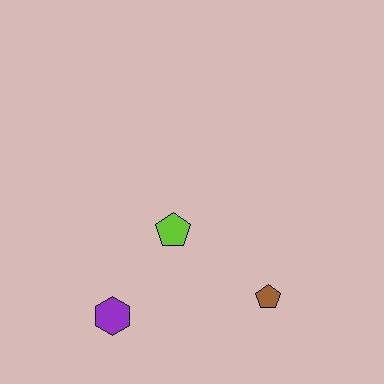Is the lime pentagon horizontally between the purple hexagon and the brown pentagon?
Yes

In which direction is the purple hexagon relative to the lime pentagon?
The purple hexagon is below the lime pentagon.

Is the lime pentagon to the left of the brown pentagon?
Yes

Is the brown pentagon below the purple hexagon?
No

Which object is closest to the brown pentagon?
The lime pentagon is closest to the brown pentagon.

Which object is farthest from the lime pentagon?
The brown pentagon is farthest from the lime pentagon.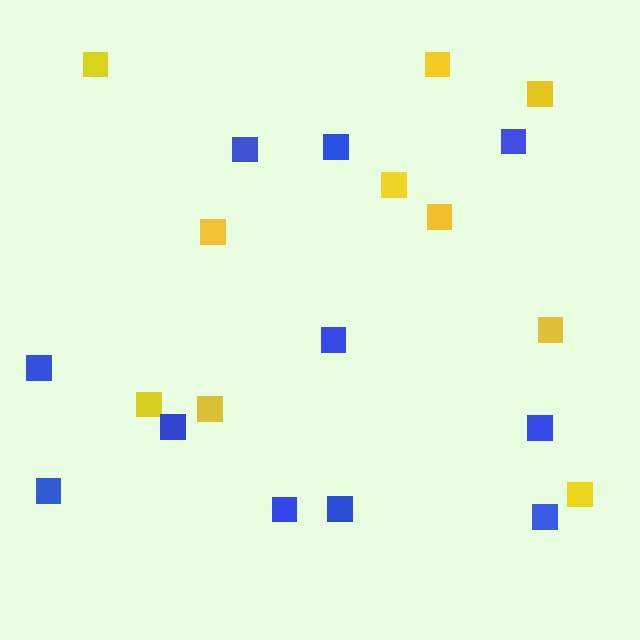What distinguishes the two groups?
There are 2 groups: one group of yellow squares (10) and one group of blue squares (11).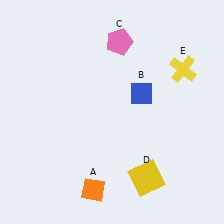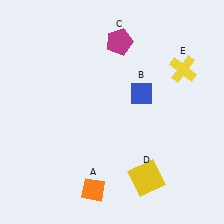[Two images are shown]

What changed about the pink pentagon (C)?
In Image 1, C is pink. In Image 2, it changed to magenta.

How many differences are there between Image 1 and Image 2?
There is 1 difference between the two images.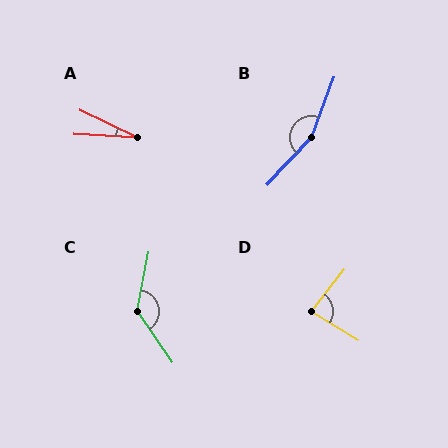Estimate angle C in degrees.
Approximately 135 degrees.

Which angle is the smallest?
A, at approximately 22 degrees.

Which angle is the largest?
B, at approximately 157 degrees.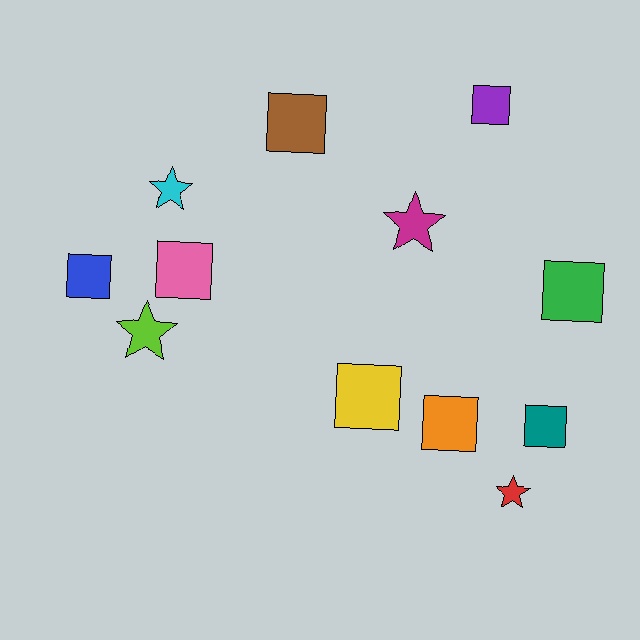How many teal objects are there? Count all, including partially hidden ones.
There is 1 teal object.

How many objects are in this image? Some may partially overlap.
There are 12 objects.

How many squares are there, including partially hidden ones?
There are 8 squares.